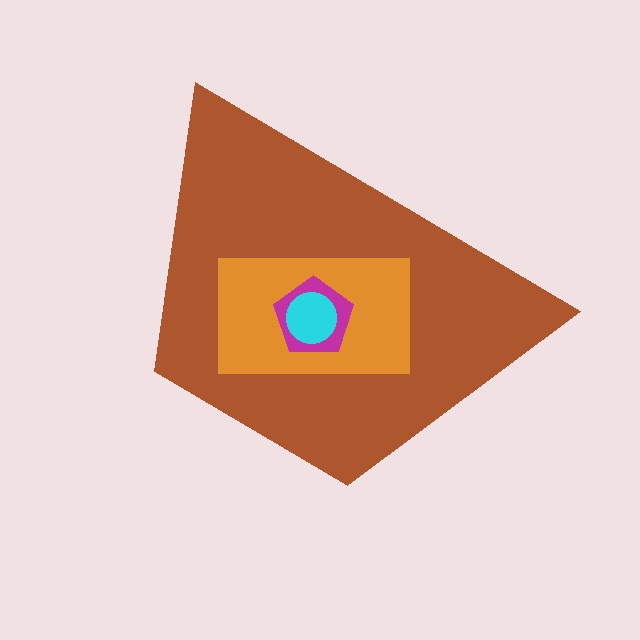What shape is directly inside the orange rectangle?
The magenta pentagon.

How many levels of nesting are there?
4.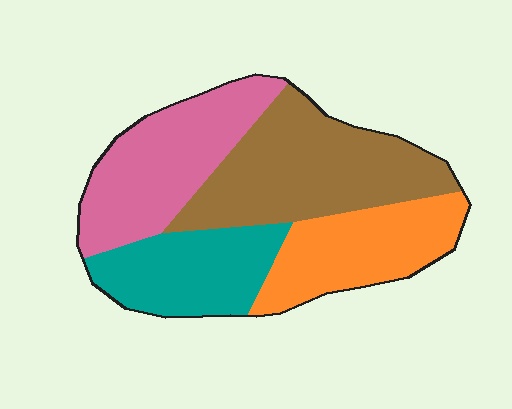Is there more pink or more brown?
Brown.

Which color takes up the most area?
Brown, at roughly 30%.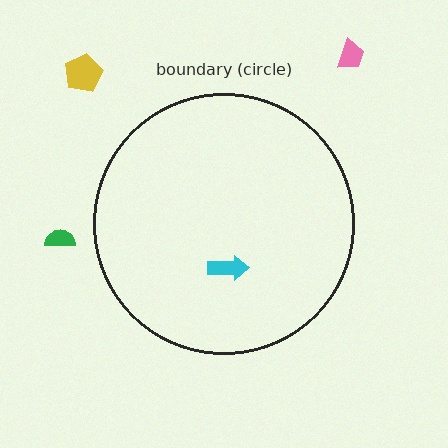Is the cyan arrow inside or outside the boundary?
Inside.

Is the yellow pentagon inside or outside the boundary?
Outside.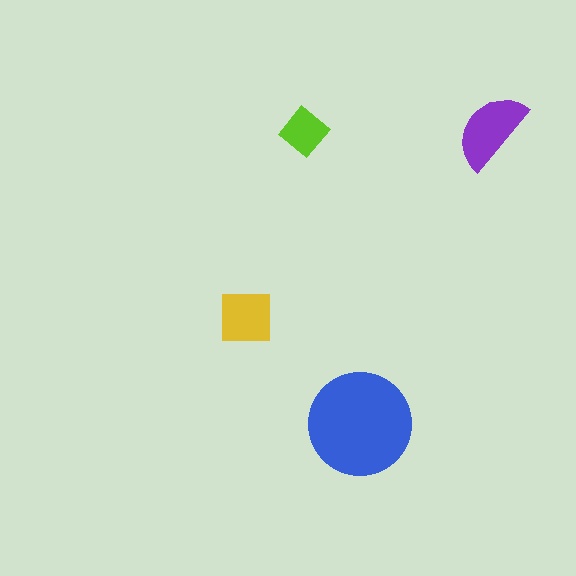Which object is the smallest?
The lime diamond.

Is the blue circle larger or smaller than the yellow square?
Larger.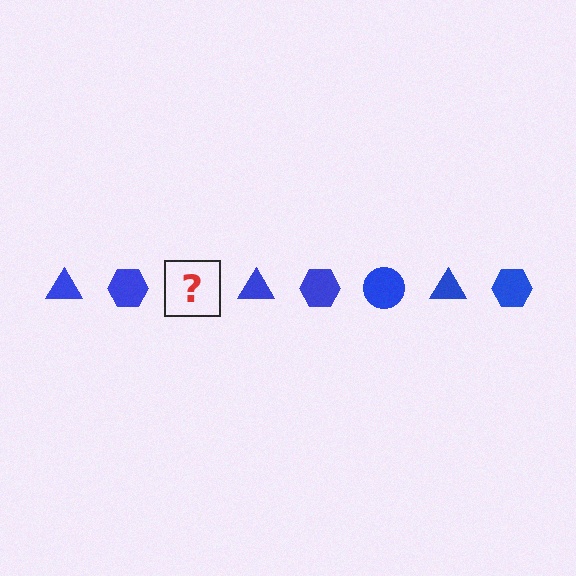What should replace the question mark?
The question mark should be replaced with a blue circle.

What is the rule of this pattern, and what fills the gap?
The rule is that the pattern cycles through triangle, hexagon, circle shapes in blue. The gap should be filled with a blue circle.